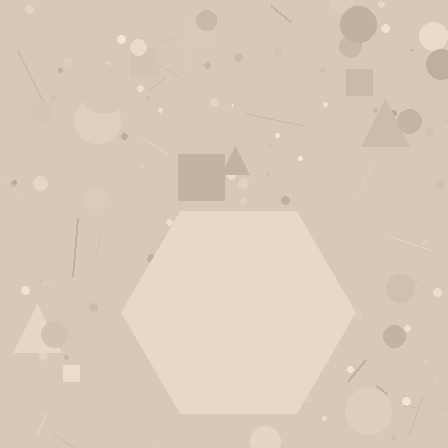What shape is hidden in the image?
A hexagon is hidden in the image.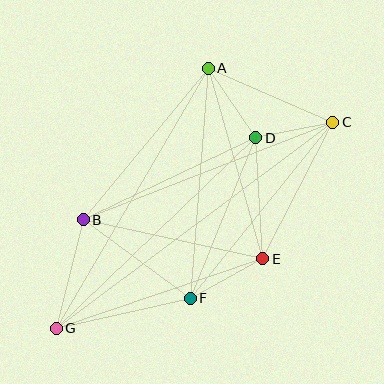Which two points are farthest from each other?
Points C and G are farthest from each other.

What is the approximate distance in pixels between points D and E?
The distance between D and E is approximately 121 pixels.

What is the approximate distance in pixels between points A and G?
The distance between A and G is approximately 301 pixels.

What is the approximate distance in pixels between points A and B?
The distance between A and B is approximately 197 pixels.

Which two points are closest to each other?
Points C and D are closest to each other.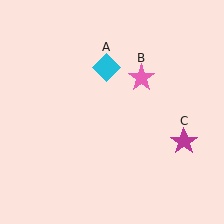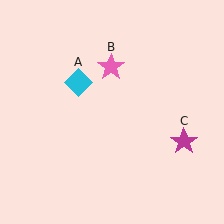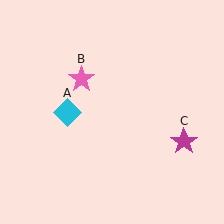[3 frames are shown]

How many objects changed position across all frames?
2 objects changed position: cyan diamond (object A), pink star (object B).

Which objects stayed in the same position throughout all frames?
Magenta star (object C) remained stationary.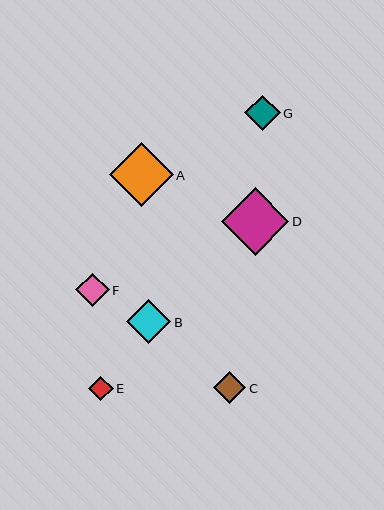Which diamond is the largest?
Diamond D is the largest with a size of approximately 67 pixels.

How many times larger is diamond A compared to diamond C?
Diamond A is approximately 2.0 times the size of diamond C.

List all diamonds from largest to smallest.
From largest to smallest: D, A, B, G, F, C, E.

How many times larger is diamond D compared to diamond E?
Diamond D is approximately 2.8 times the size of diamond E.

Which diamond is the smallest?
Diamond E is the smallest with a size of approximately 24 pixels.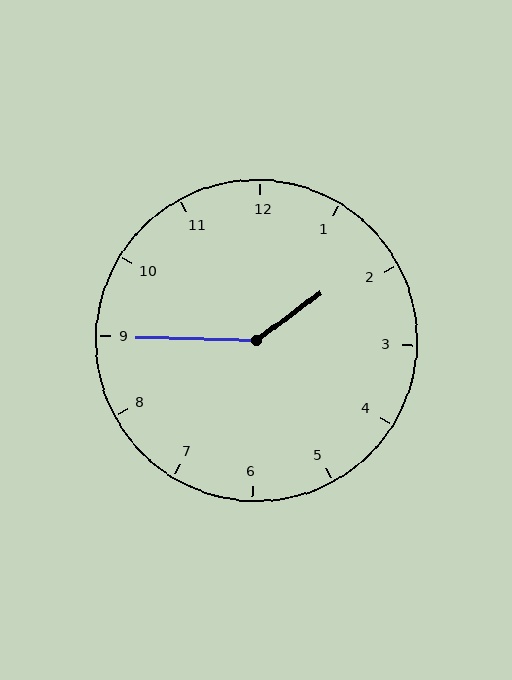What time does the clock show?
1:45.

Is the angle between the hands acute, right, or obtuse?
It is obtuse.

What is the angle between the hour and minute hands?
Approximately 142 degrees.